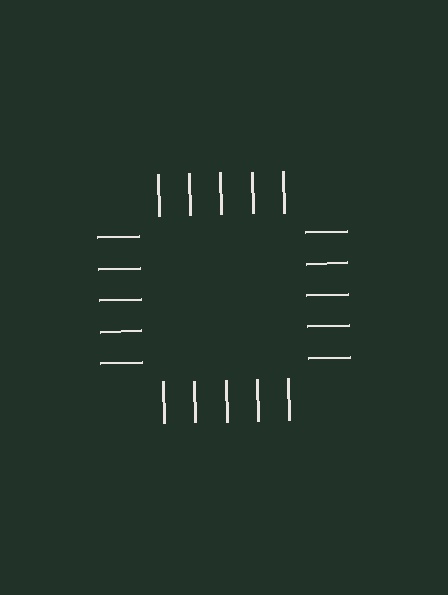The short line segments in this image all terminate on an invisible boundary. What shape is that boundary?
An illusory square — the line segments terminate on its edges but no continuous stroke is drawn.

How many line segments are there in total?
20 — 5 along each of the 4 edges.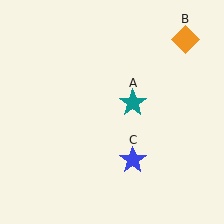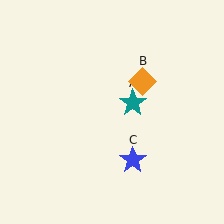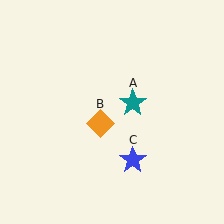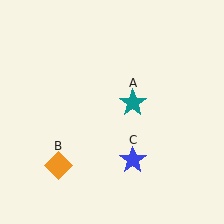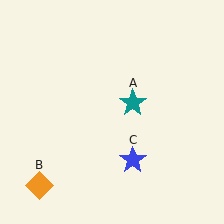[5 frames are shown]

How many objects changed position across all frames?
1 object changed position: orange diamond (object B).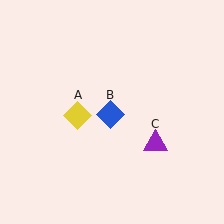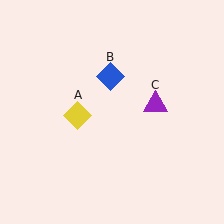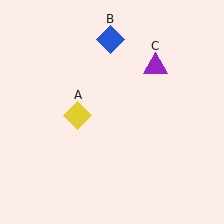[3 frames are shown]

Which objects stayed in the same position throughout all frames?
Yellow diamond (object A) remained stationary.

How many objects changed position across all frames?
2 objects changed position: blue diamond (object B), purple triangle (object C).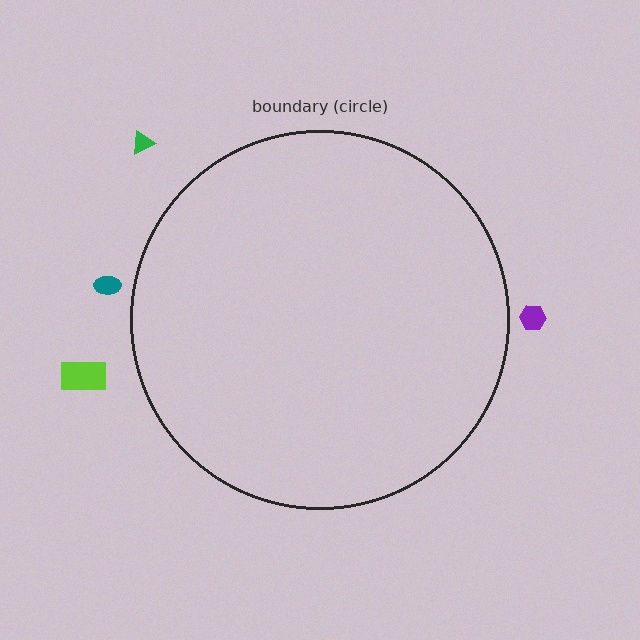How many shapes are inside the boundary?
0 inside, 4 outside.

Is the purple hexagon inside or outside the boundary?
Outside.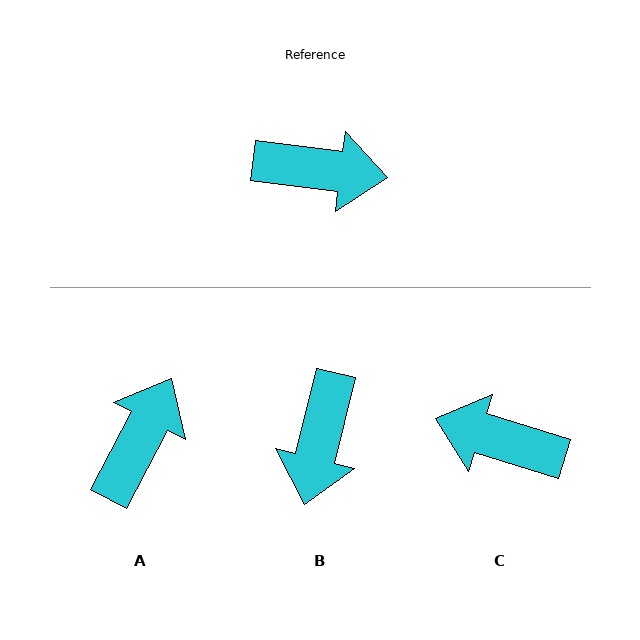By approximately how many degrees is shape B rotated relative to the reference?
Approximately 97 degrees clockwise.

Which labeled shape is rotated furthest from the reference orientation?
C, about 170 degrees away.